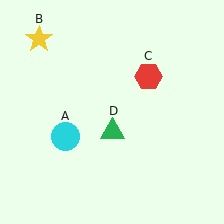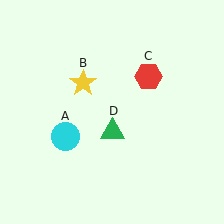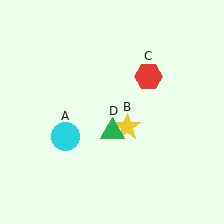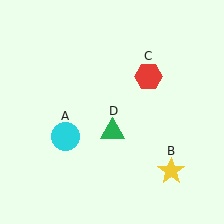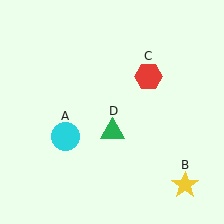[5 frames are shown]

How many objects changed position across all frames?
1 object changed position: yellow star (object B).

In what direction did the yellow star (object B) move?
The yellow star (object B) moved down and to the right.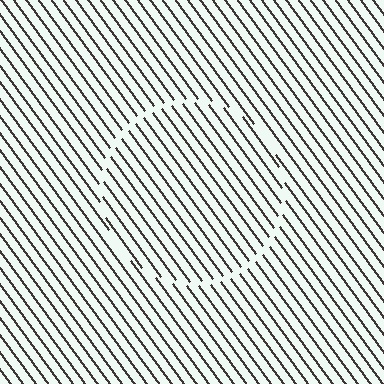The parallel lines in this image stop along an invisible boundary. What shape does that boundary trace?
An illusory circle. The interior of the shape contains the same grating, shifted by half a period — the contour is defined by the phase discontinuity where line-ends from the inner and outer gratings abut.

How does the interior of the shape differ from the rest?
The interior of the shape contains the same grating, shifted by half a period — the contour is defined by the phase discontinuity where line-ends from the inner and outer gratings abut.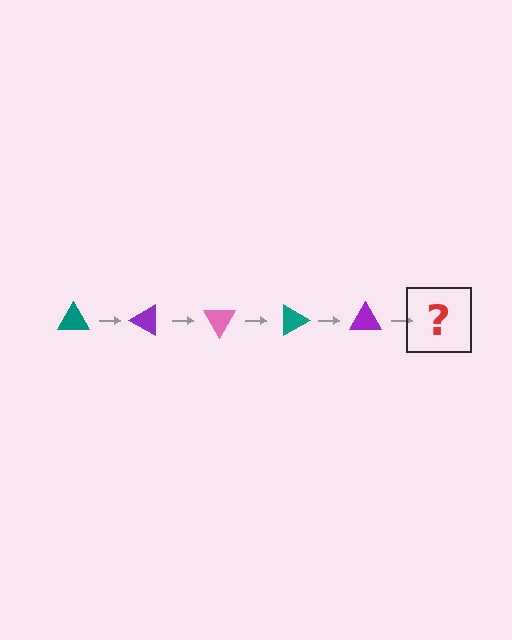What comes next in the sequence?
The next element should be a pink triangle, rotated 150 degrees from the start.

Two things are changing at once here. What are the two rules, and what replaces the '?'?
The two rules are that it rotates 30 degrees each step and the color cycles through teal, purple, and pink. The '?' should be a pink triangle, rotated 150 degrees from the start.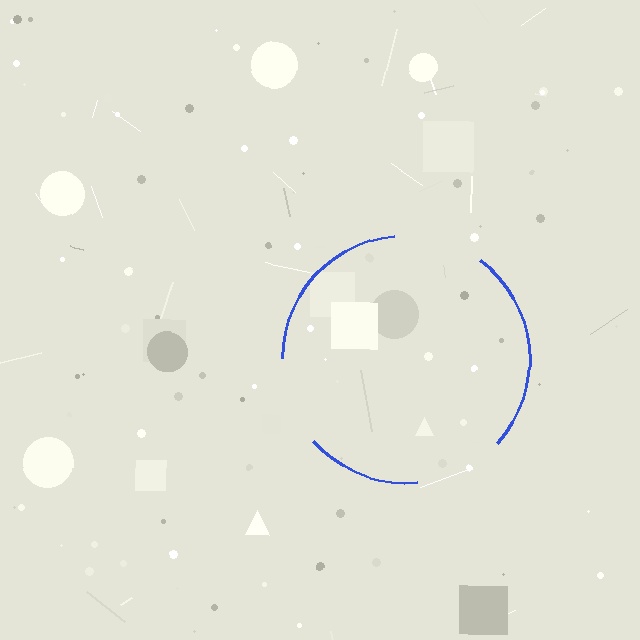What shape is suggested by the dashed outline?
The dashed outline suggests a circle.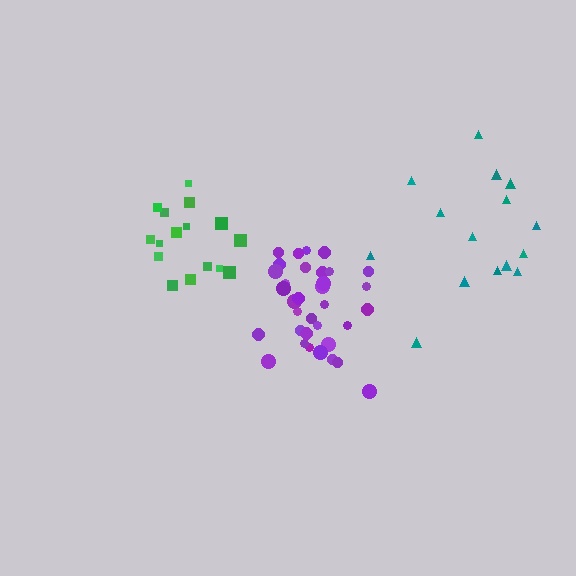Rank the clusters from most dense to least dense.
purple, green, teal.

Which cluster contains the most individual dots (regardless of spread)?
Purple (34).